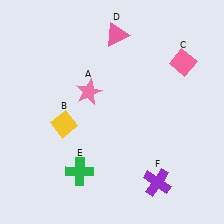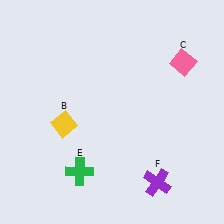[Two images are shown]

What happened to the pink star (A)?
The pink star (A) was removed in Image 2. It was in the top-left area of Image 1.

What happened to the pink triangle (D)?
The pink triangle (D) was removed in Image 2. It was in the top-right area of Image 1.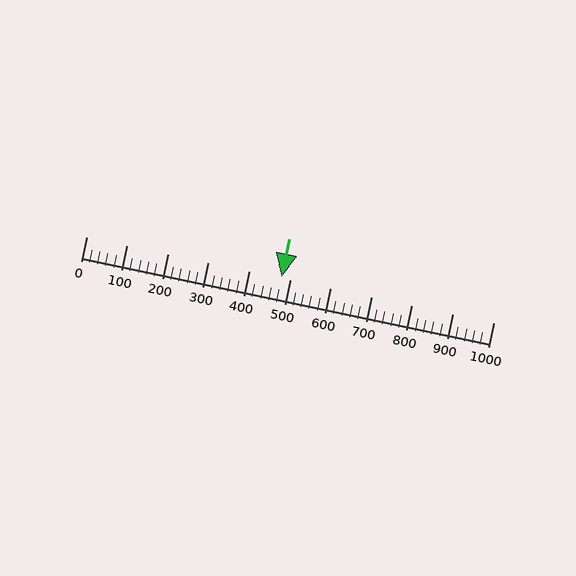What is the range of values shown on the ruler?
The ruler shows values from 0 to 1000.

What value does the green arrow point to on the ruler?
The green arrow points to approximately 480.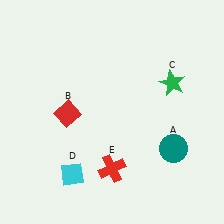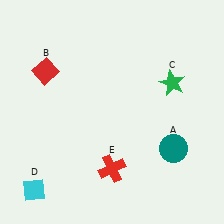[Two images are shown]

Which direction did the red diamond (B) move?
The red diamond (B) moved up.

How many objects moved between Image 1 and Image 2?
2 objects moved between the two images.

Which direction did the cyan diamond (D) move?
The cyan diamond (D) moved left.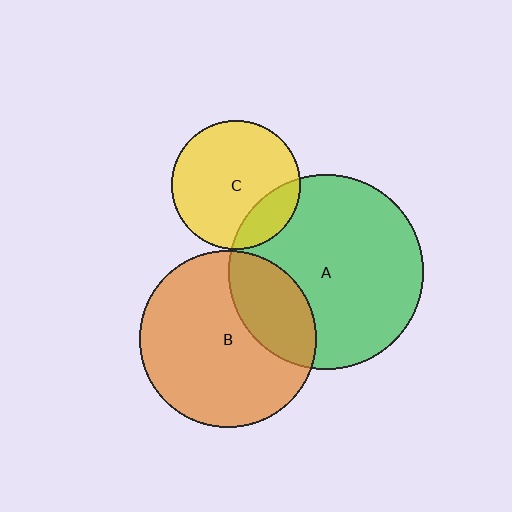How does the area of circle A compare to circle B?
Approximately 1.2 times.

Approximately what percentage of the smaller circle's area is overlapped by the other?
Approximately 20%.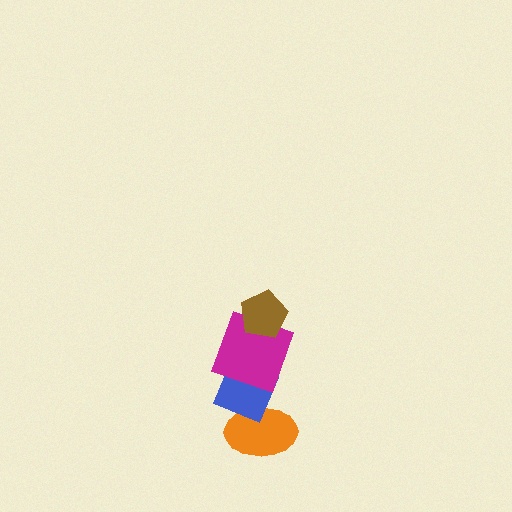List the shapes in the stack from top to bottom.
From top to bottom: the brown pentagon, the magenta square, the blue diamond, the orange ellipse.